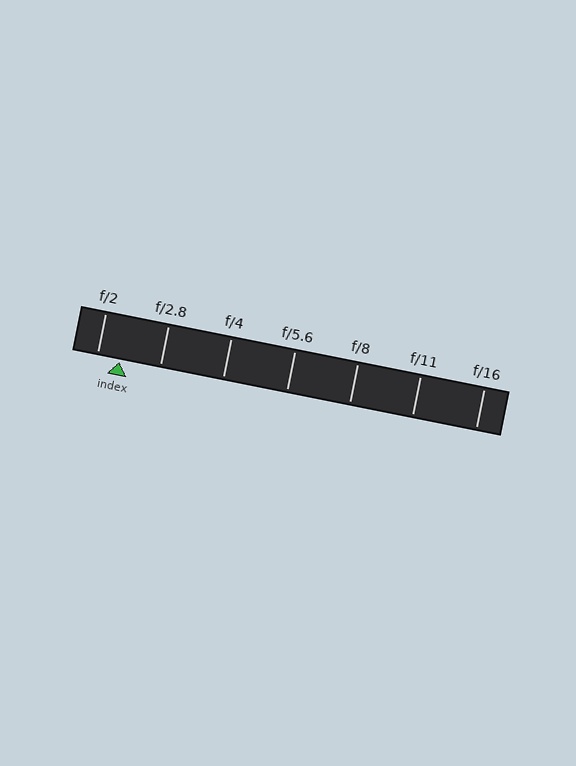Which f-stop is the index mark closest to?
The index mark is closest to f/2.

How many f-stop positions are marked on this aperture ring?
There are 7 f-stop positions marked.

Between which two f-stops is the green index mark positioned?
The index mark is between f/2 and f/2.8.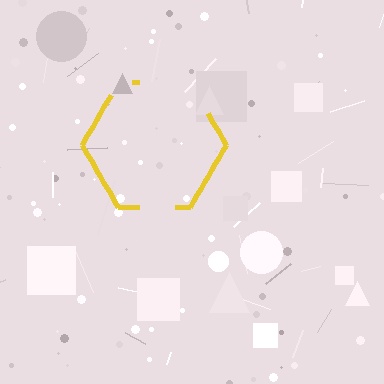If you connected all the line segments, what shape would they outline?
They would outline a hexagon.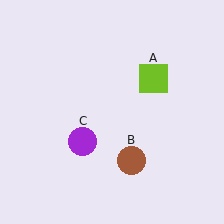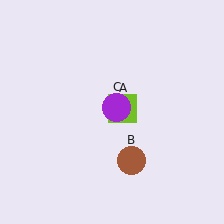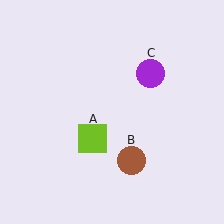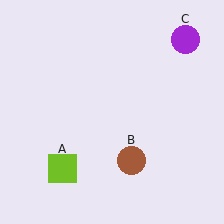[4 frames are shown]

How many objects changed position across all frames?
2 objects changed position: lime square (object A), purple circle (object C).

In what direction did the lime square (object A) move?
The lime square (object A) moved down and to the left.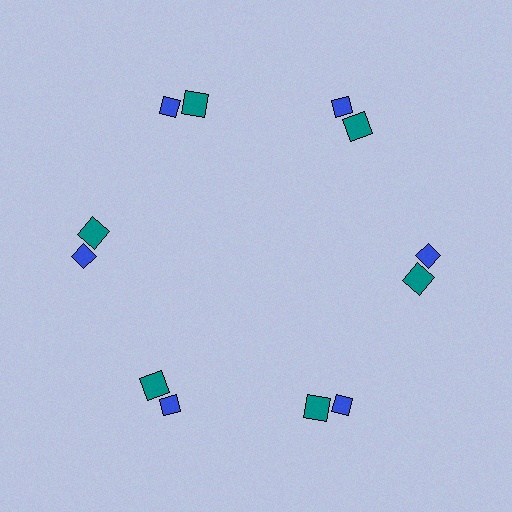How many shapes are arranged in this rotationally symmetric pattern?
There are 12 shapes, arranged in 6 groups of 2.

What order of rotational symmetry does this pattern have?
This pattern has 6-fold rotational symmetry.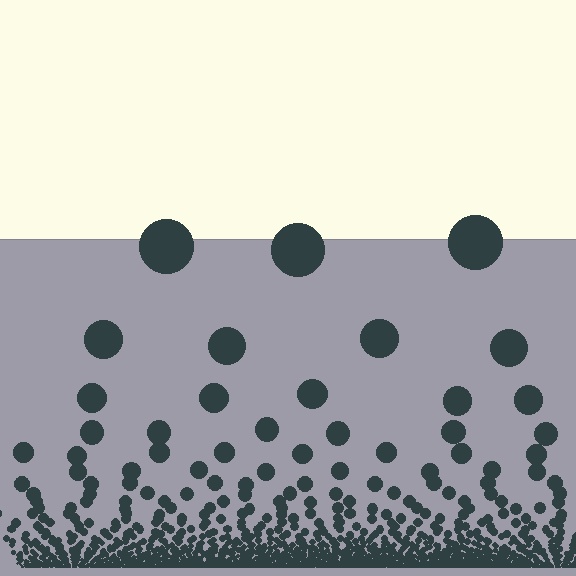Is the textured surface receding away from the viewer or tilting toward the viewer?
The surface appears to tilt toward the viewer. Texture elements get larger and sparser toward the top.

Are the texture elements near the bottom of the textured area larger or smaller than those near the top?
Smaller. The gradient is inverted — elements near the bottom are smaller and denser.